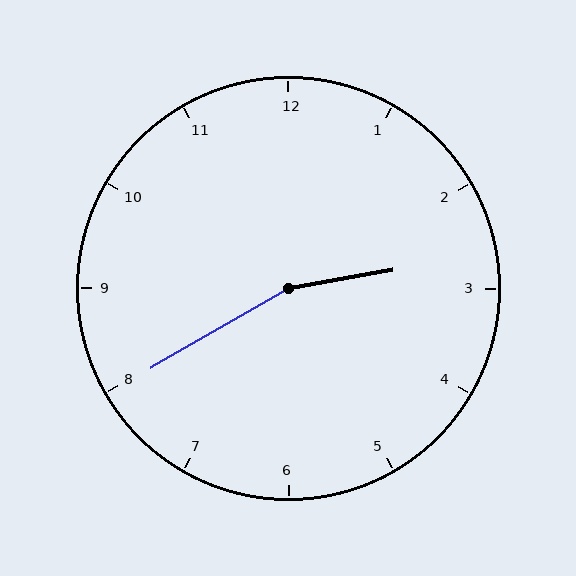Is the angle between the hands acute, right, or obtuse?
It is obtuse.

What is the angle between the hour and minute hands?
Approximately 160 degrees.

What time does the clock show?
2:40.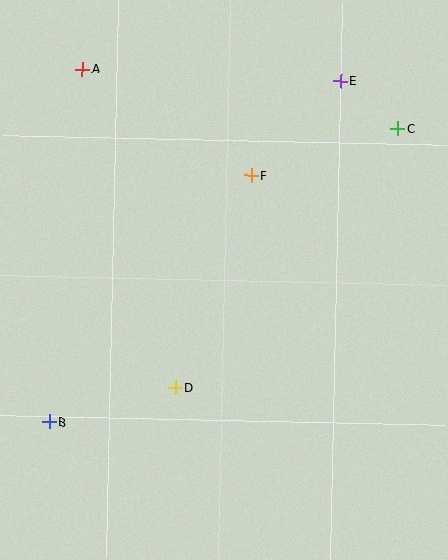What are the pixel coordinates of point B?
Point B is at (49, 422).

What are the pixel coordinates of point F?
Point F is at (252, 175).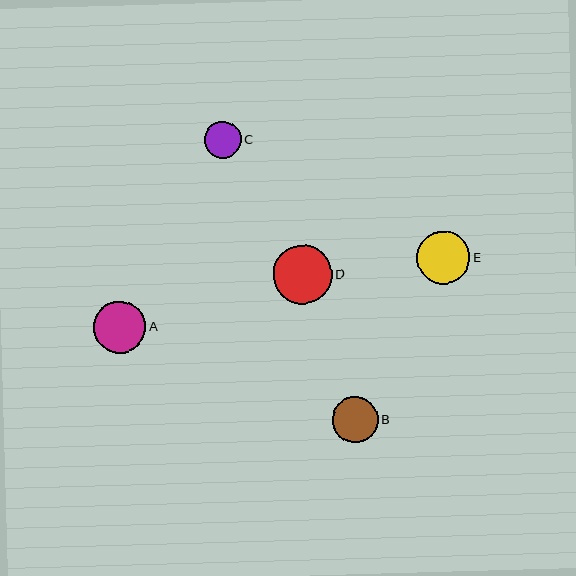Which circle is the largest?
Circle D is the largest with a size of approximately 59 pixels.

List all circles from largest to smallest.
From largest to smallest: D, E, A, B, C.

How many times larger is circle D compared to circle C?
Circle D is approximately 1.6 times the size of circle C.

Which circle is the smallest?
Circle C is the smallest with a size of approximately 37 pixels.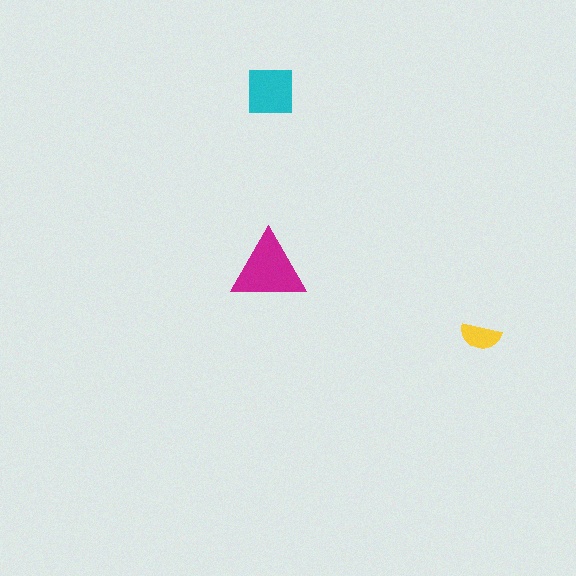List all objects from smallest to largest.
The yellow semicircle, the cyan square, the magenta triangle.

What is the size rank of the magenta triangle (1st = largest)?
1st.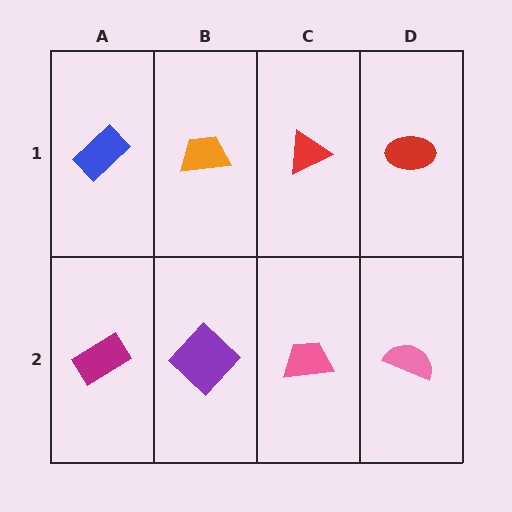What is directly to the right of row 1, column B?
A red triangle.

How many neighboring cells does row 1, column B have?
3.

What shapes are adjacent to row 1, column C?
A pink trapezoid (row 2, column C), an orange trapezoid (row 1, column B), a red ellipse (row 1, column D).